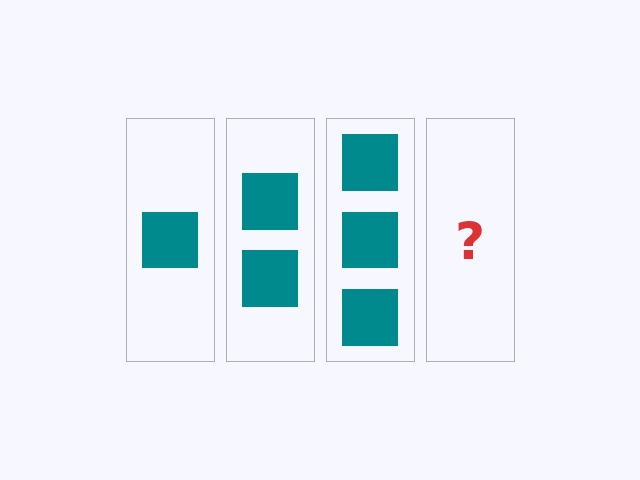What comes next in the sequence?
The next element should be 4 squares.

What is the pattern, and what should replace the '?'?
The pattern is that each step adds one more square. The '?' should be 4 squares.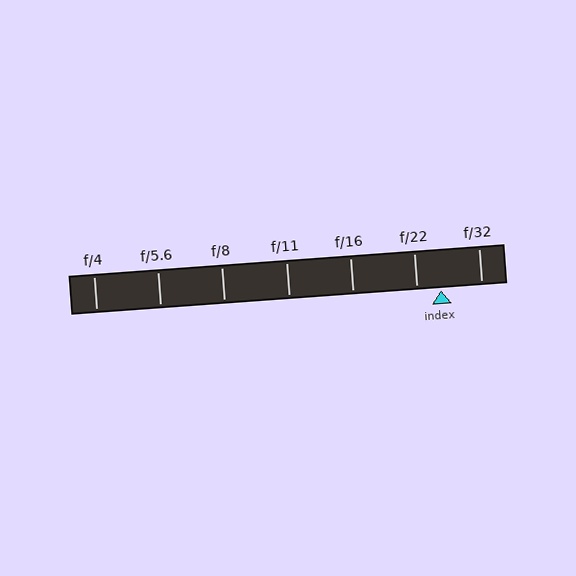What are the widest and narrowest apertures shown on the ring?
The widest aperture shown is f/4 and the narrowest is f/32.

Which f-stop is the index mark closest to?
The index mark is closest to f/22.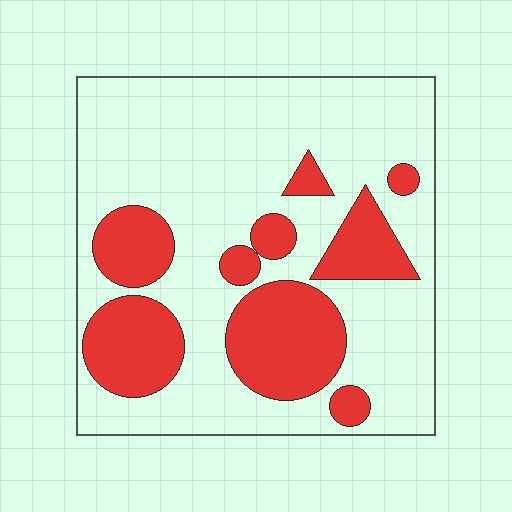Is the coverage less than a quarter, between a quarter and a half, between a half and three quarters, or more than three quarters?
Between a quarter and a half.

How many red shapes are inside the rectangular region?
9.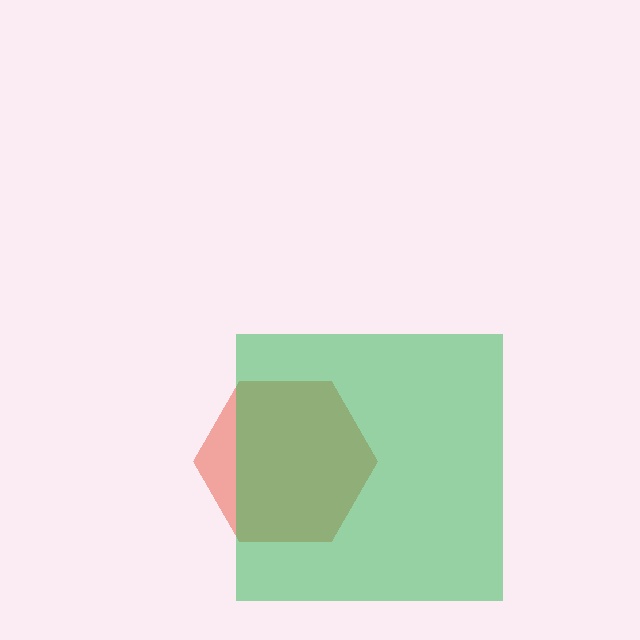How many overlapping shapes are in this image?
There are 2 overlapping shapes in the image.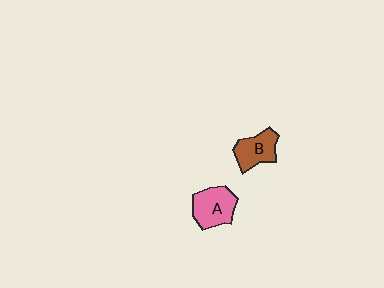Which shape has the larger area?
Shape A (pink).